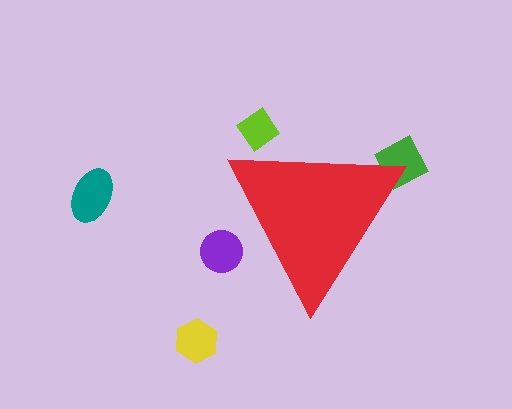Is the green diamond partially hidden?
Yes, the green diamond is partially hidden behind the red triangle.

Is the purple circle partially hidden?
Yes, the purple circle is partially hidden behind the red triangle.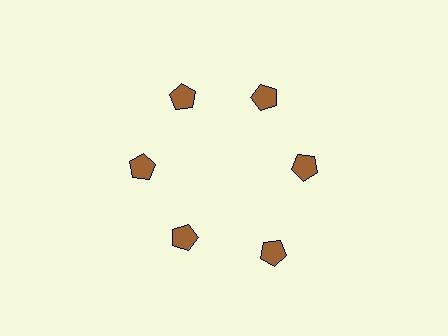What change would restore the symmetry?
The symmetry would be restored by moving it inward, back onto the ring so that all 6 pentagons sit at equal angles and equal distance from the center.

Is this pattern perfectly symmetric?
No. The 6 brown pentagons are arranged in a ring, but one element near the 5 o'clock position is pushed outward from the center, breaking the 6-fold rotational symmetry.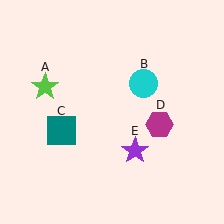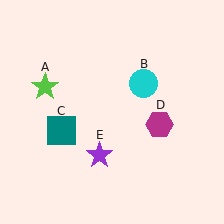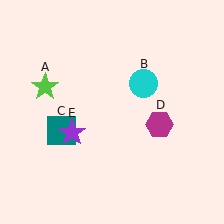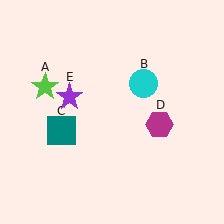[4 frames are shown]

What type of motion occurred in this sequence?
The purple star (object E) rotated clockwise around the center of the scene.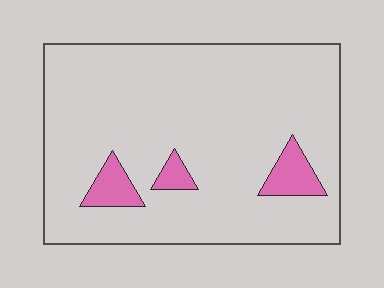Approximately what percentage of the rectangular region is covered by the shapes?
Approximately 10%.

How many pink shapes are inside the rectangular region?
3.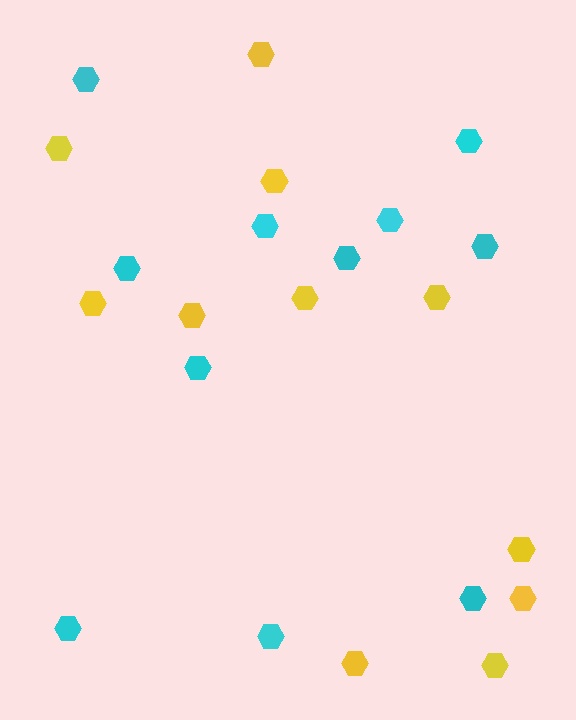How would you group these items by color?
There are 2 groups: one group of cyan hexagons (11) and one group of yellow hexagons (11).